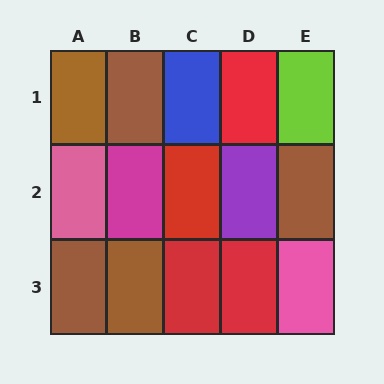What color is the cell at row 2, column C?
Red.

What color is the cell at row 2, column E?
Brown.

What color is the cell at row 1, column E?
Lime.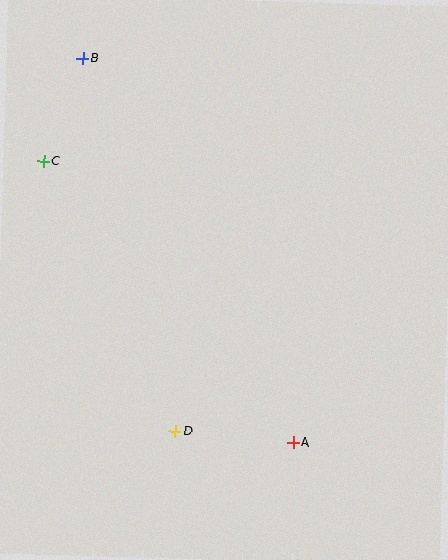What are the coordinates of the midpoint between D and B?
The midpoint between D and B is at (129, 245).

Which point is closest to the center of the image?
Point D at (175, 431) is closest to the center.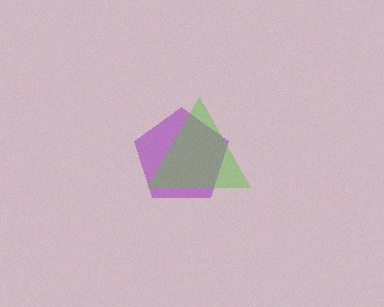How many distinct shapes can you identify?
There are 2 distinct shapes: a purple pentagon, a lime triangle.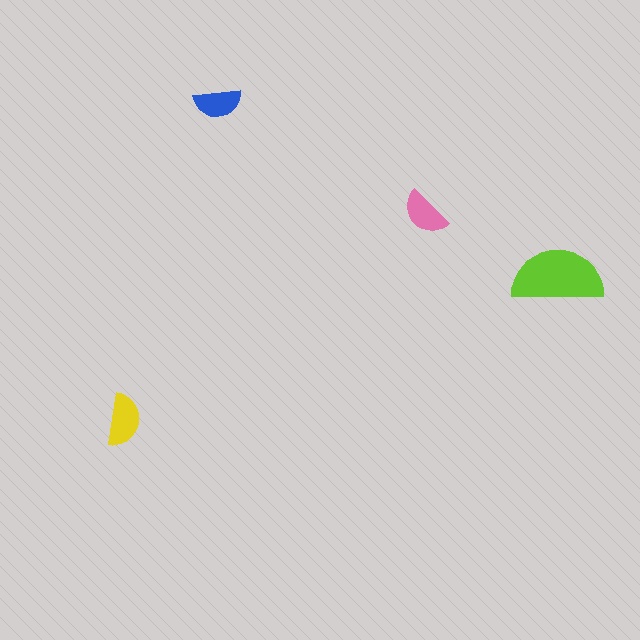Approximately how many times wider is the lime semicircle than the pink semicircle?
About 2 times wider.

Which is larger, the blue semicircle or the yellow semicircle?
The yellow one.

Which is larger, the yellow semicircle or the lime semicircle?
The lime one.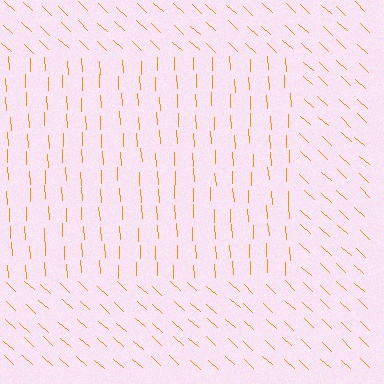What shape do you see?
I see a rectangle.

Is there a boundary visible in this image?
Yes, there is a texture boundary formed by a change in line orientation.